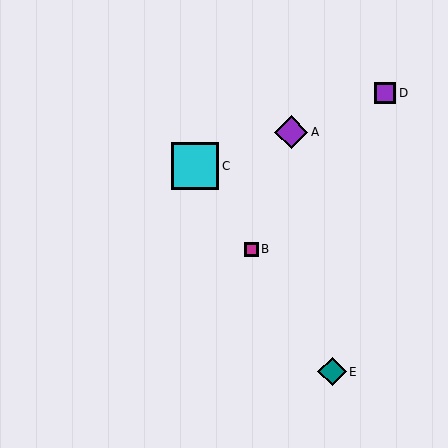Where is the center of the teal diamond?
The center of the teal diamond is at (332, 372).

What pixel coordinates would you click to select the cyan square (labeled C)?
Click at (195, 166) to select the cyan square C.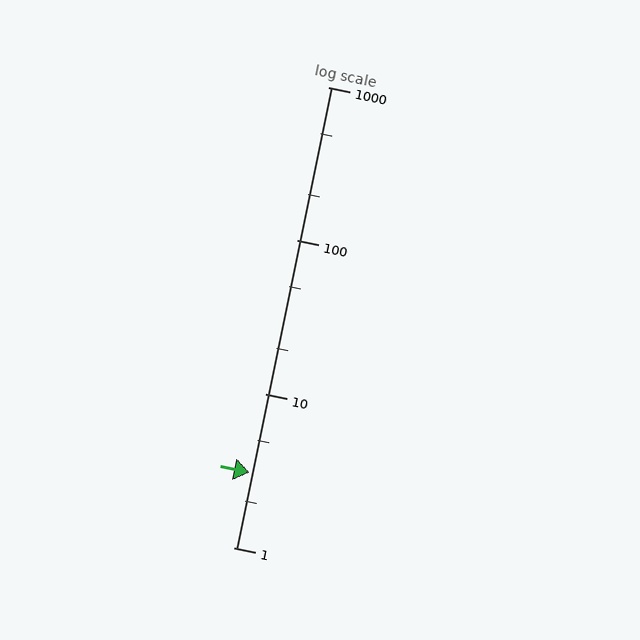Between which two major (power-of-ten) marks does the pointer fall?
The pointer is between 1 and 10.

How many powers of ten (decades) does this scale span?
The scale spans 3 decades, from 1 to 1000.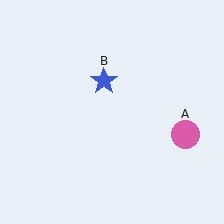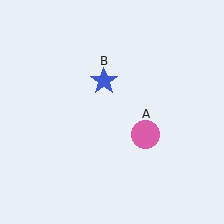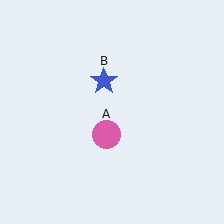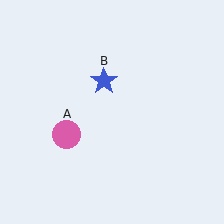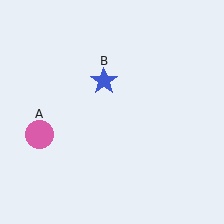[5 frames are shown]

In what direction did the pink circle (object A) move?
The pink circle (object A) moved left.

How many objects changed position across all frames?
1 object changed position: pink circle (object A).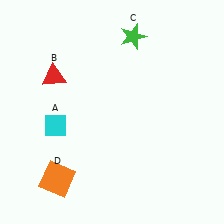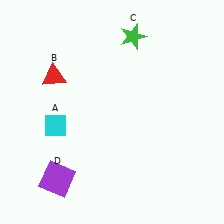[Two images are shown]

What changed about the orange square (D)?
In Image 1, D is orange. In Image 2, it changed to purple.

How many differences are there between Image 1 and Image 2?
There is 1 difference between the two images.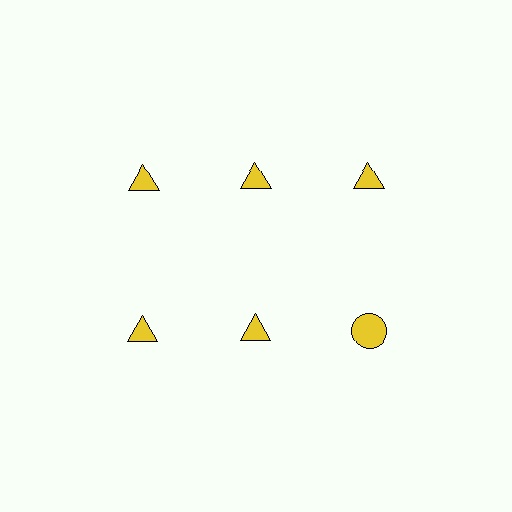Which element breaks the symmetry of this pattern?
The yellow circle in the second row, center column breaks the symmetry. All other shapes are yellow triangles.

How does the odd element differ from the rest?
It has a different shape: circle instead of triangle.